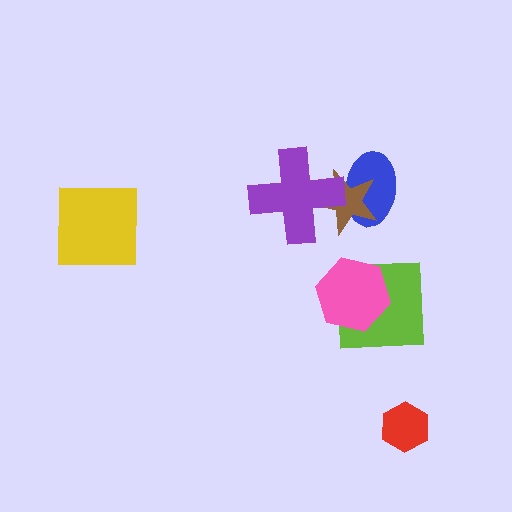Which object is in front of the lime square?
The pink hexagon is in front of the lime square.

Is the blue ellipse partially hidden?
Yes, it is partially covered by another shape.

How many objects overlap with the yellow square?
0 objects overlap with the yellow square.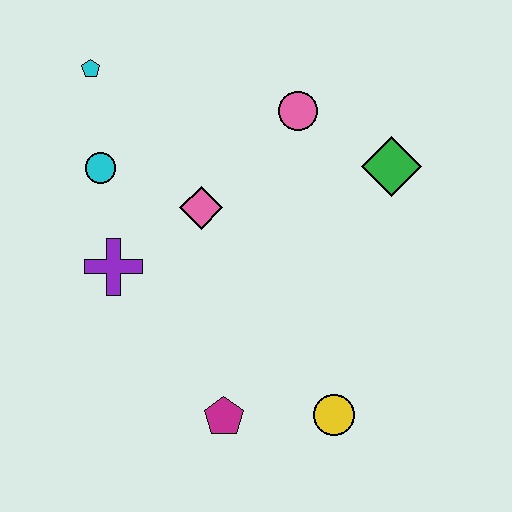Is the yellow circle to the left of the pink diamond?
No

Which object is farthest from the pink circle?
The magenta pentagon is farthest from the pink circle.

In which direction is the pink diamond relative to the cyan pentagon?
The pink diamond is below the cyan pentagon.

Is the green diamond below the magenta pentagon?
No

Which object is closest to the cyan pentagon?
The cyan circle is closest to the cyan pentagon.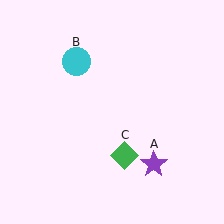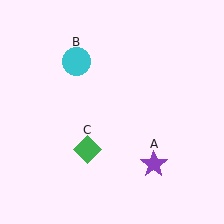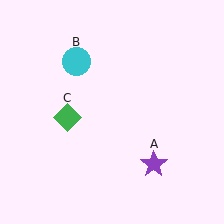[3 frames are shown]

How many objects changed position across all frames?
1 object changed position: green diamond (object C).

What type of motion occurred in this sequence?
The green diamond (object C) rotated clockwise around the center of the scene.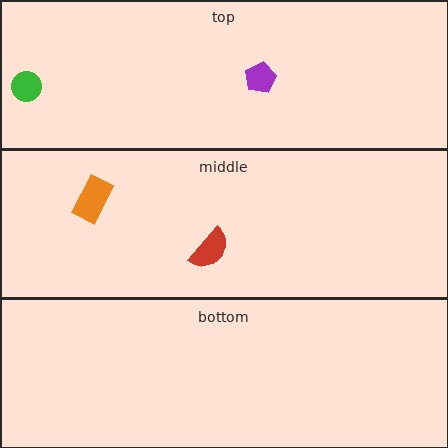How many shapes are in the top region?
2.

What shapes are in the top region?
The green circle, the purple pentagon.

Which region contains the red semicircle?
The middle region.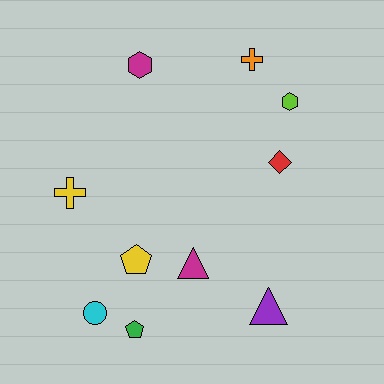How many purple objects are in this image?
There is 1 purple object.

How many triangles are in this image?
There are 2 triangles.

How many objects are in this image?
There are 10 objects.